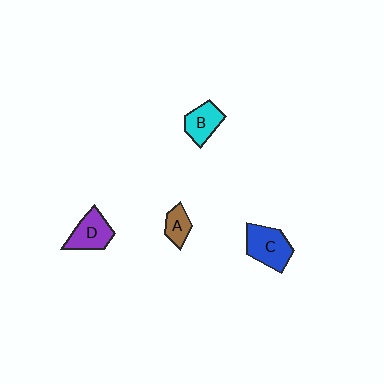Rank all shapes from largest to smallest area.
From largest to smallest: C (blue), D (purple), B (cyan), A (brown).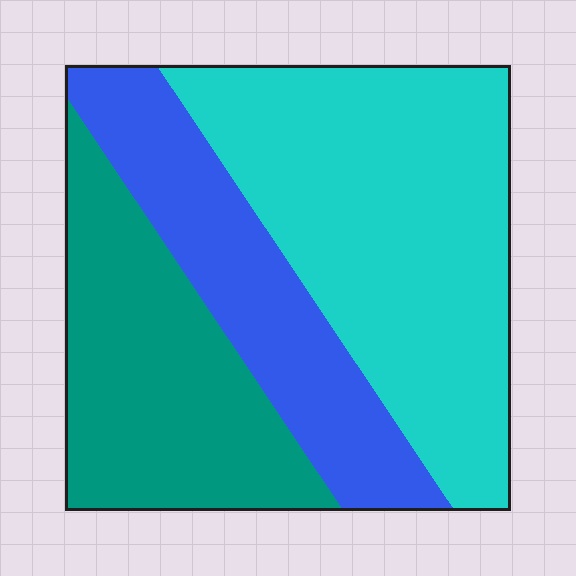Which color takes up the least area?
Blue, at roughly 25%.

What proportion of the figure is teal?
Teal covers roughly 30% of the figure.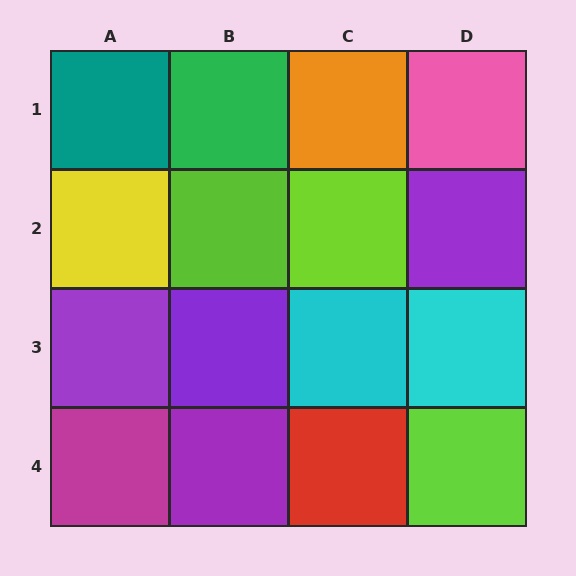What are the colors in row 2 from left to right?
Yellow, lime, lime, purple.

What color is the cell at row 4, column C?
Red.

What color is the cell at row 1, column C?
Orange.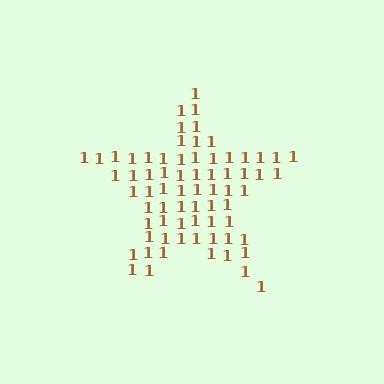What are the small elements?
The small elements are digit 1's.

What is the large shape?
The large shape is a star.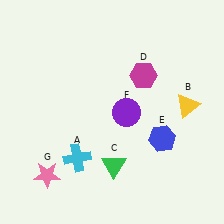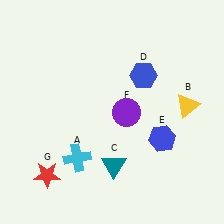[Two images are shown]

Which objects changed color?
C changed from green to teal. D changed from magenta to blue. G changed from pink to red.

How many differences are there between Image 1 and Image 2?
There are 3 differences between the two images.